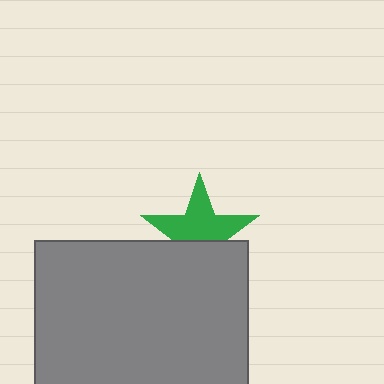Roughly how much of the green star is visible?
About half of it is visible (roughly 60%).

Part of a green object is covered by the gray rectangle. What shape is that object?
It is a star.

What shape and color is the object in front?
The object in front is a gray rectangle.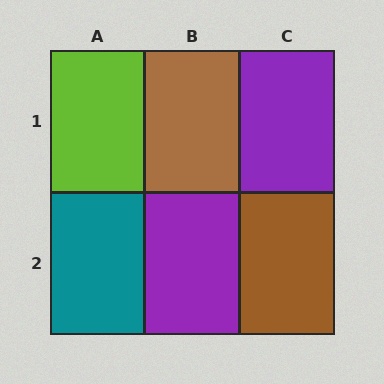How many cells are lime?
1 cell is lime.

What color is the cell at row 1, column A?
Lime.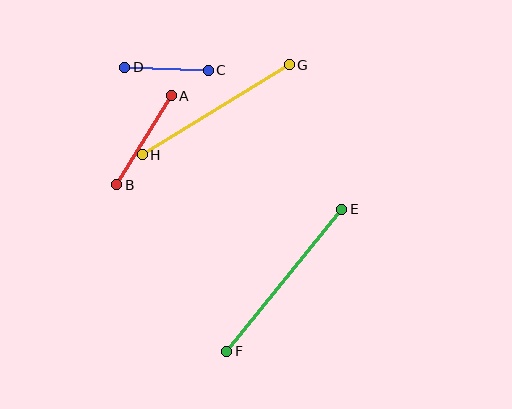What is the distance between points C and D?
The distance is approximately 84 pixels.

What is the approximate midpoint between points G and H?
The midpoint is at approximately (216, 110) pixels.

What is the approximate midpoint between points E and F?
The midpoint is at approximately (284, 280) pixels.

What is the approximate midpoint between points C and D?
The midpoint is at approximately (166, 69) pixels.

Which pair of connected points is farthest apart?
Points E and F are farthest apart.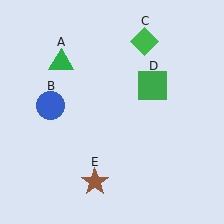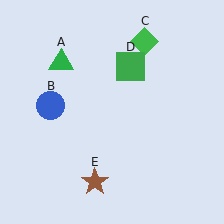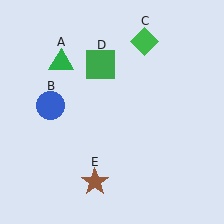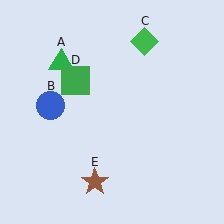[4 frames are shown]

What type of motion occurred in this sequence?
The green square (object D) rotated counterclockwise around the center of the scene.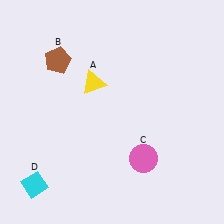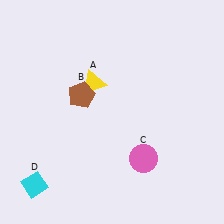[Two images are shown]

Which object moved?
The brown pentagon (B) moved down.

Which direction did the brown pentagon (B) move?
The brown pentagon (B) moved down.